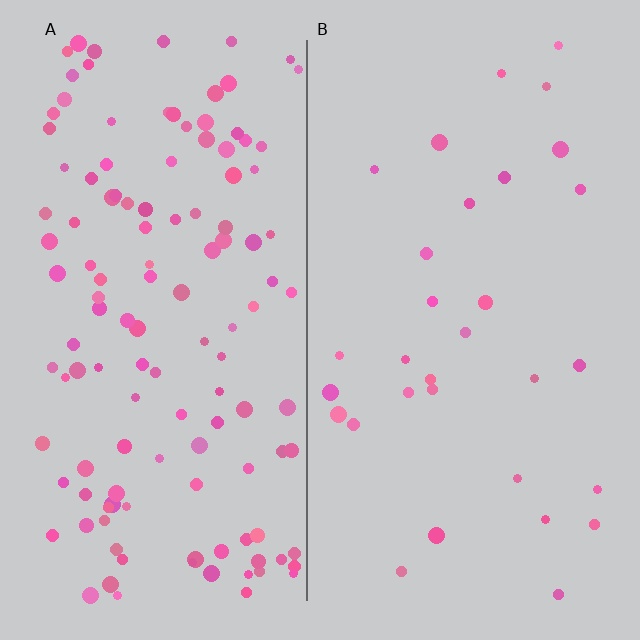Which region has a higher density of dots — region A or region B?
A (the left).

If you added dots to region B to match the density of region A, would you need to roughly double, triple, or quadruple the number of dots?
Approximately quadruple.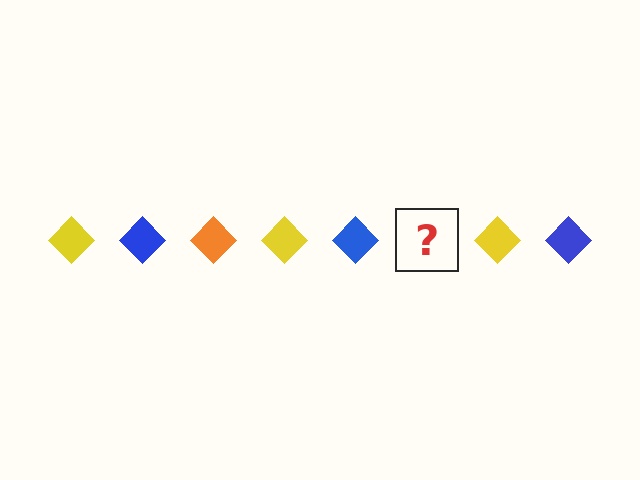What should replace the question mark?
The question mark should be replaced with an orange diamond.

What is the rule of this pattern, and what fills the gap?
The rule is that the pattern cycles through yellow, blue, orange diamonds. The gap should be filled with an orange diamond.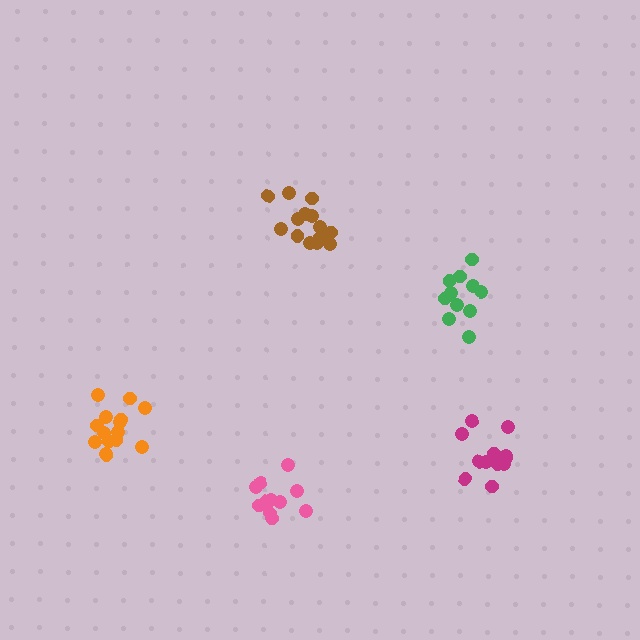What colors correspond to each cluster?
The clusters are colored: brown, pink, green, magenta, orange.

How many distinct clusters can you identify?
There are 5 distinct clusters.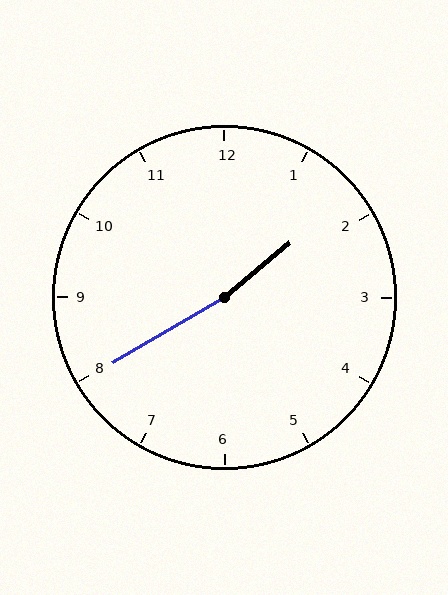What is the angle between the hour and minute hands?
Approximately 170 degrees.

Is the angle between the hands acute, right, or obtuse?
It is obtuse.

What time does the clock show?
1:40.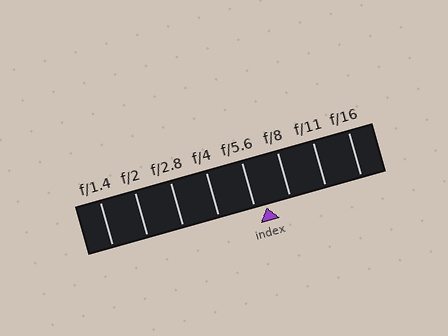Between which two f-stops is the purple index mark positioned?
The index mark is between f/5.6 and f/8.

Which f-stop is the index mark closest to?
The index mark is closest to f/5.6.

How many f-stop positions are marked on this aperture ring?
There are 8 f-stop positions marked.